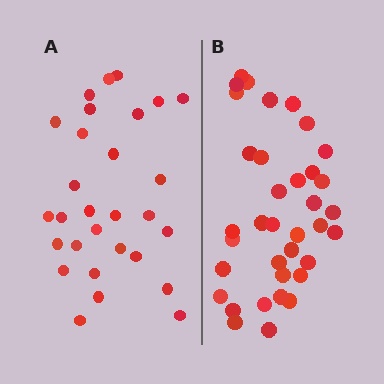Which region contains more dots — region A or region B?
Region B (the right region) has more dots.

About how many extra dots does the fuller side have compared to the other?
Region B has roughly 8 or so more dots than region A.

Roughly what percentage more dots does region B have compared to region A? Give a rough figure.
About 25% more.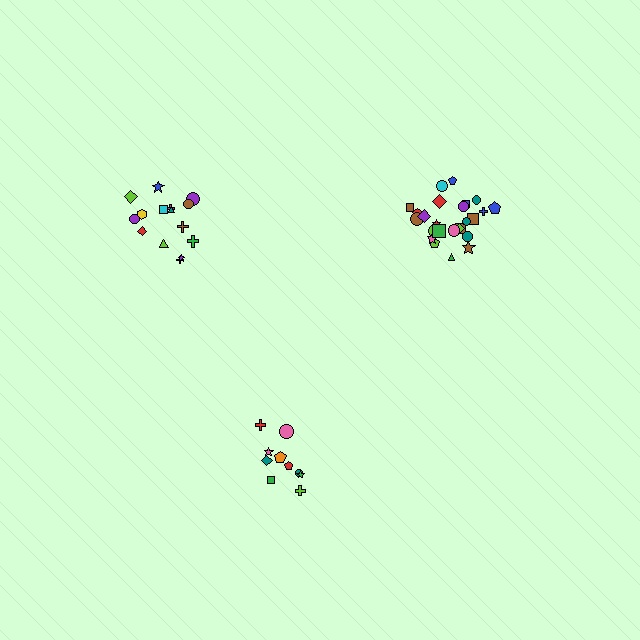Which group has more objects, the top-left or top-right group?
The top-right group.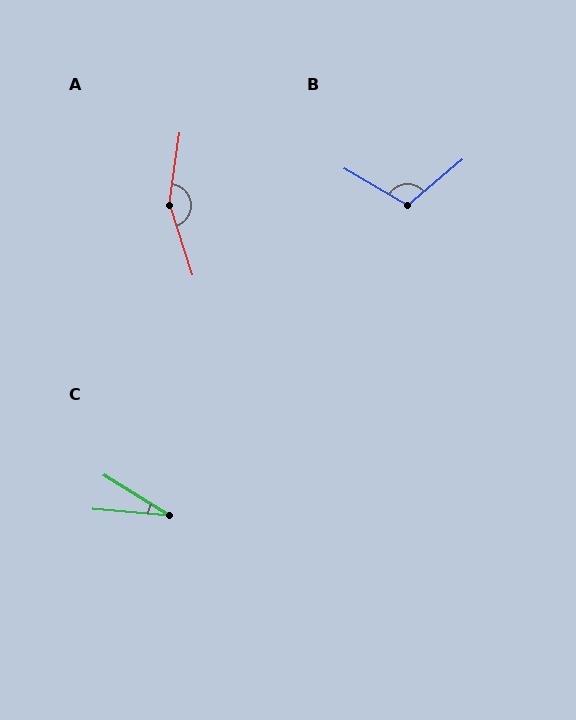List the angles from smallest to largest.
C (27°), B (110°), A (154°).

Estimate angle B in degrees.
Approximately 110 degrees.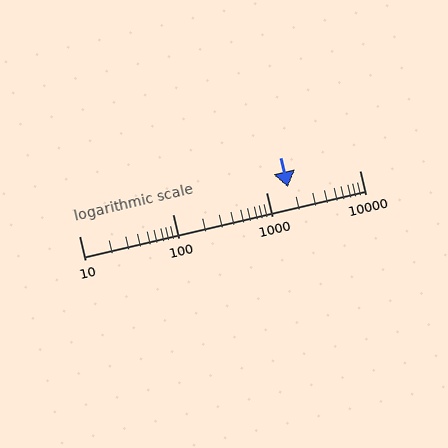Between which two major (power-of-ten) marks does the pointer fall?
The pointer is between 1000 and 10000.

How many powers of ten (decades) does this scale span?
The scale spans 3 decades, from 10 to 10000.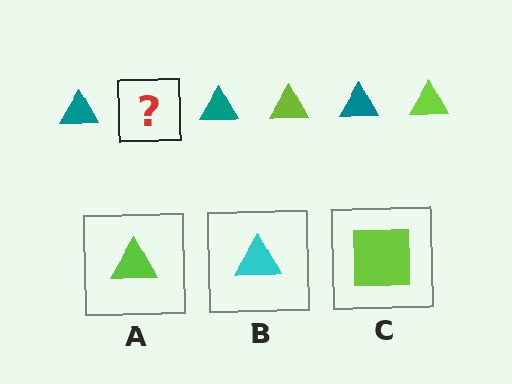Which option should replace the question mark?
Option A.